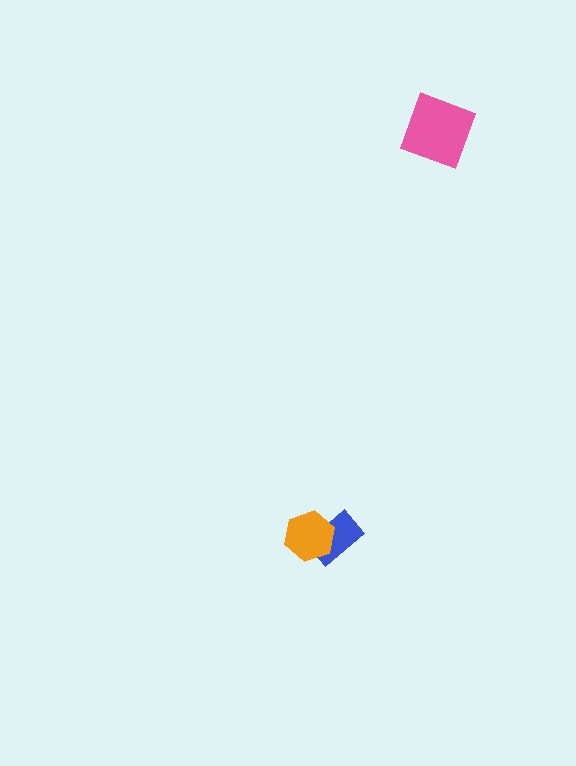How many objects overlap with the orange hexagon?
1 object overlaps with the orange hexagon.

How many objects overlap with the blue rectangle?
1 object overlaps with the blue rectangle.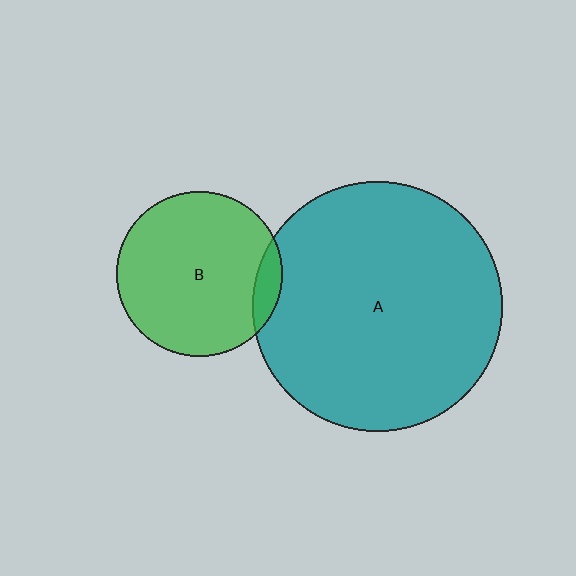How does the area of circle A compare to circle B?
Approximately 2.3 times.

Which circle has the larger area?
Circle A (teal).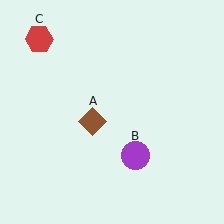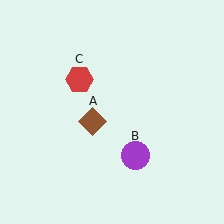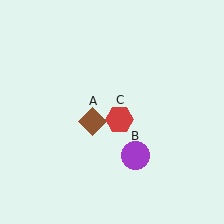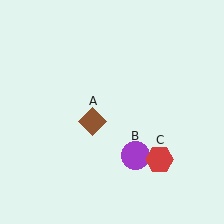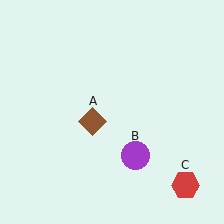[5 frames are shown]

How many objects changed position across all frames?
1 object changed position: red hexagon (object C).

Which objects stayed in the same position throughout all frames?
Brown diamond (object A) and purple circle (object B) remained stationary.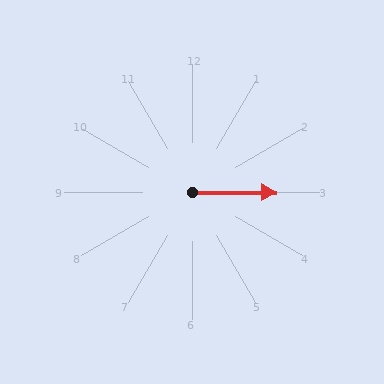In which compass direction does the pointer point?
East.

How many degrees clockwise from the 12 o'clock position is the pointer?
Approximately 90 degrees.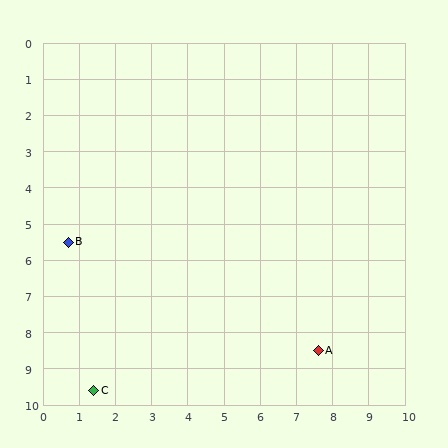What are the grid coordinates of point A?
Point A is at approximately (7.6, 8.5).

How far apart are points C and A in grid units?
Points C and A are about 6.3 grid units apart.